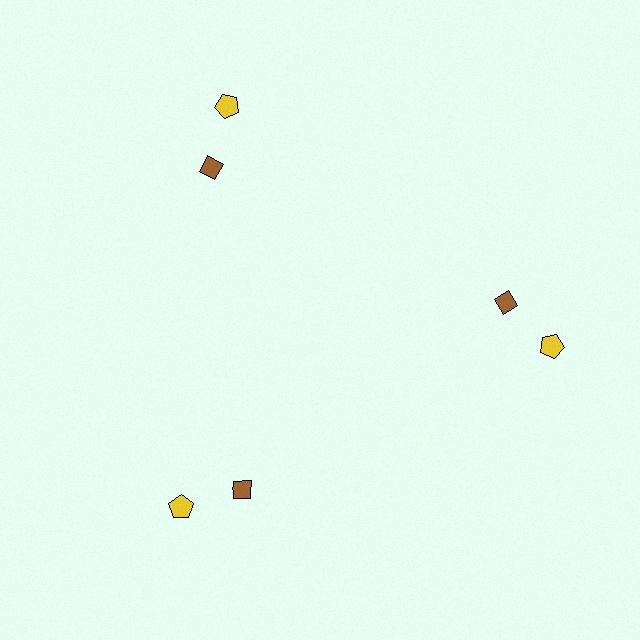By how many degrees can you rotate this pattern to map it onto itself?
The pattern maps onto itself every 120 degrees of rotation.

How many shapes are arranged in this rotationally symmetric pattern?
There are 6 shapes, arranged in 3 groups of 2.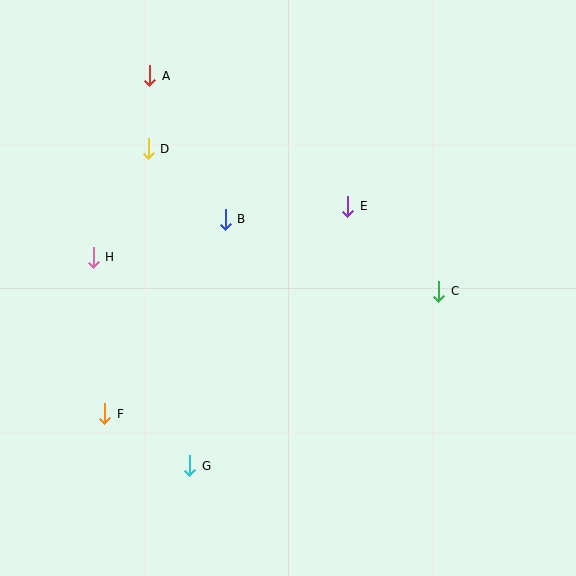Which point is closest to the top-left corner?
Point A is closest to the top-left corner.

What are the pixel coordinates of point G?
Point G is at (190, 466).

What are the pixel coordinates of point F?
Point F is at (105, 414).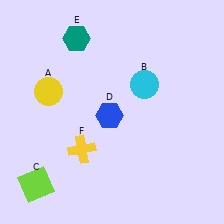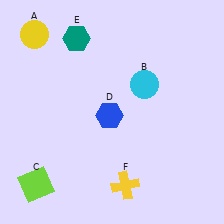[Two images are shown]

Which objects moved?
The objects that moved are: the yellow circle (A), the yellow cross (F).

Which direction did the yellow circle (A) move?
The yellow circle (A) moved up.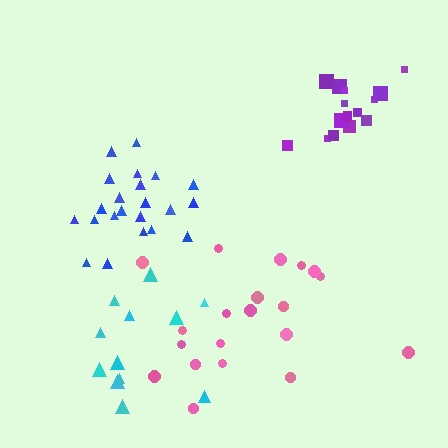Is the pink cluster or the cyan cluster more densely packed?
Cyan.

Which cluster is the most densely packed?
Purple.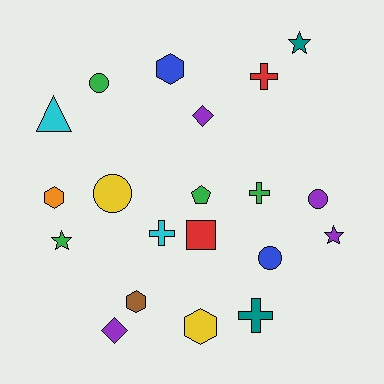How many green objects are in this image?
There are 4 green objects.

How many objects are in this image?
There are 20 objects.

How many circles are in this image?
There are 4 circles.